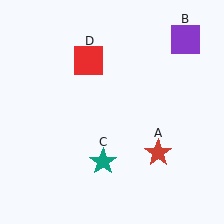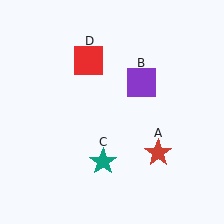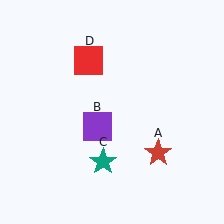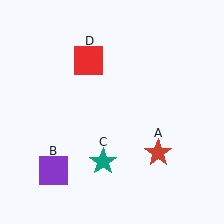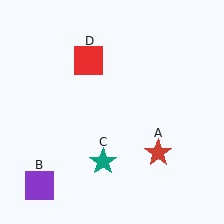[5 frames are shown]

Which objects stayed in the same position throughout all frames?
Red star (object A) and teal star (object C) and red square (object D) remained stationary.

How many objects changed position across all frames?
1 object changed position: purple square (object B).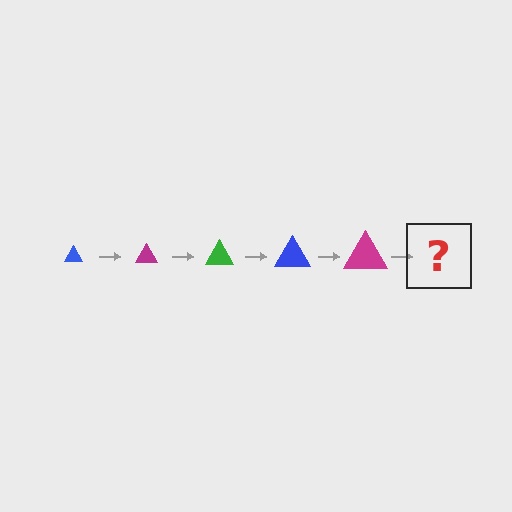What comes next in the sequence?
The next element should be a green triangle, larger than the previous one.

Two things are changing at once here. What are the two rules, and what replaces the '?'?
The two rules are that the triangle grows larger each step and the color cycles through blue, magenta, and green. The '?' should be a green triangle, larger than the previous one.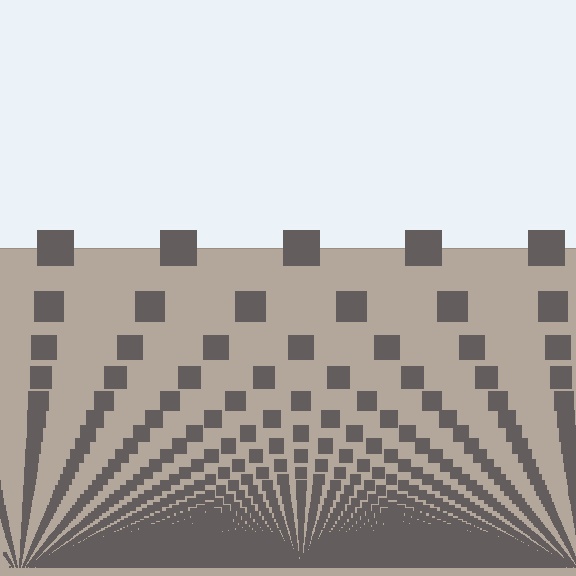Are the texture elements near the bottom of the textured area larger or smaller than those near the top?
Smaller. The gradient is inverted — elements near the bottom are smaller and denser.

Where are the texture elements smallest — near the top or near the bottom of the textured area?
Near the bottom.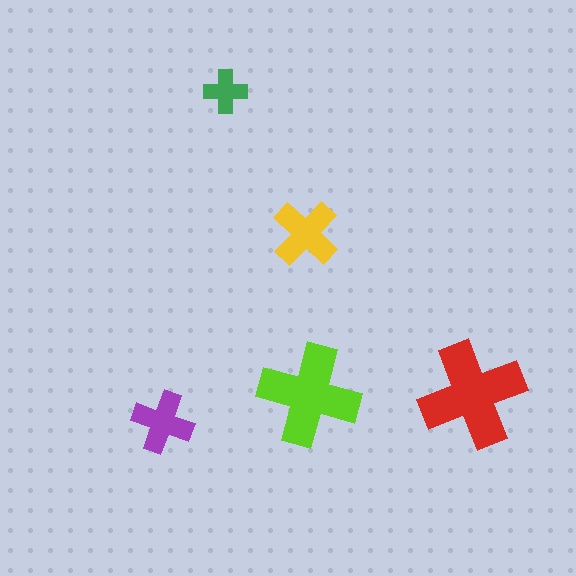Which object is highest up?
The green cross is topmost.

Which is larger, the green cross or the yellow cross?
The yellow one.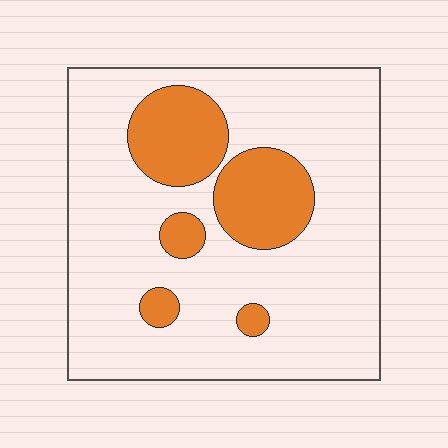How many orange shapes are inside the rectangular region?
5.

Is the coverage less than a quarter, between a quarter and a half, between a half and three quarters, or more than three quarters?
Less than a quarter.